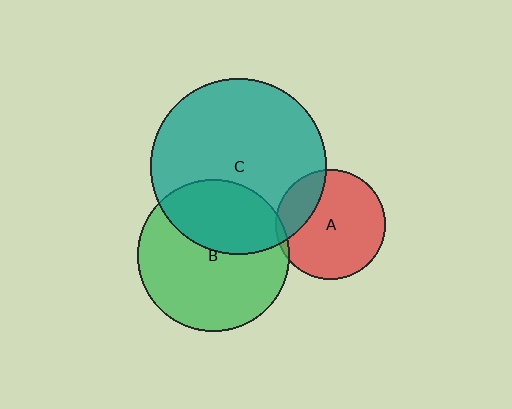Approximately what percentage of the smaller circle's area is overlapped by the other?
Approximately 35%.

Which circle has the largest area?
Circle C (teal).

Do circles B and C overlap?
Yes.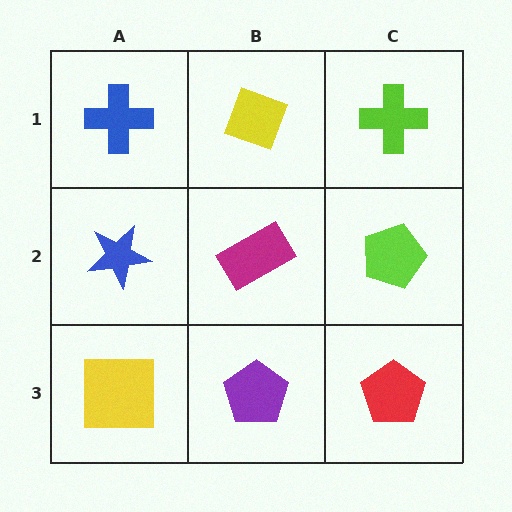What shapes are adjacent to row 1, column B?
A magenta rectangle (row 2, column B), a blue cross (row 1, column A), a lime cross (row 1, column C).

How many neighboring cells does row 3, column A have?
2.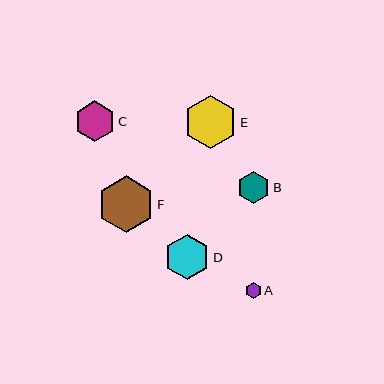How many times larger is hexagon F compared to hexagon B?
Hexagon F is approximately 1.8 times the size of hexagon B.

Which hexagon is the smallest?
Hexagon A is the smallest with a size of approximately 15 pixels.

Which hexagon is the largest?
Hexagon F is the largest with a size of approximately 57 pixels.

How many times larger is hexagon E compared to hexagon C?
Hexagon E is approximately 1.3 times the size of hexagon C.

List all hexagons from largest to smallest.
From largest to smallest: F, E, D, C, B, A.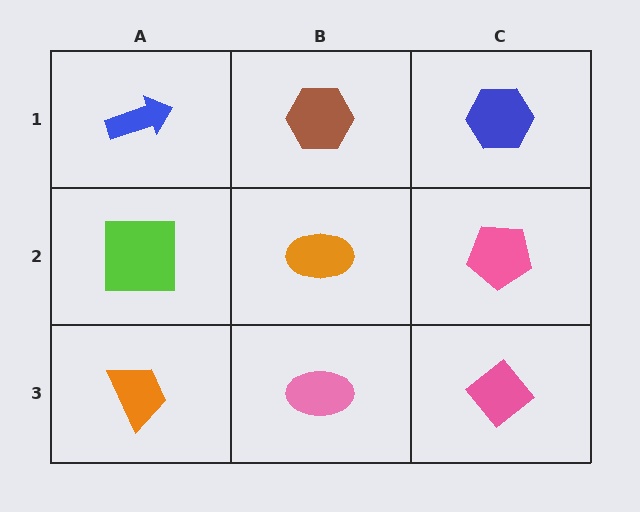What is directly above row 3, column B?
An orange ellipse.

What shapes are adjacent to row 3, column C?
A pink pentagon (row 2, column C), a pink ellipse (row 3, column B).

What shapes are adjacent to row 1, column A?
A lime square (row 2, column A), a brown hexagon (row 1, column B).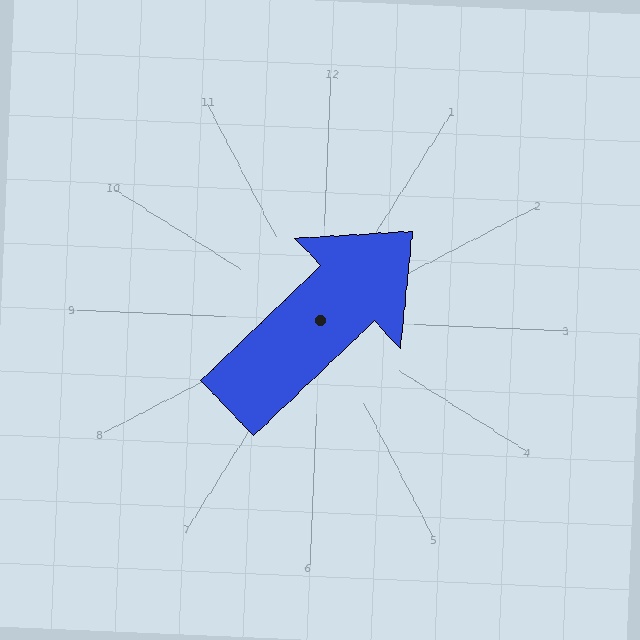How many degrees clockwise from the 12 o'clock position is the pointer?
Approximately 44 degrees.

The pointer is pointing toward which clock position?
Roughly 1 o'clock.